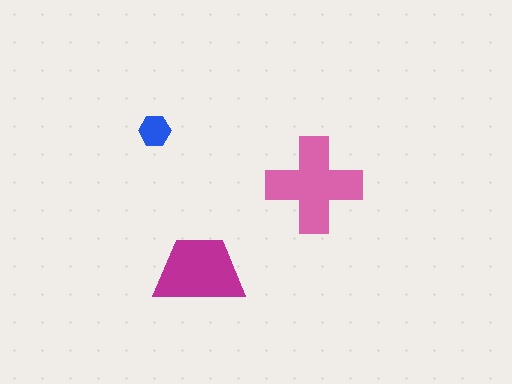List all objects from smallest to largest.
The blue hexagon, the magenta trapezoid, the pink cross.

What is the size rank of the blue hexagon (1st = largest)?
3rd.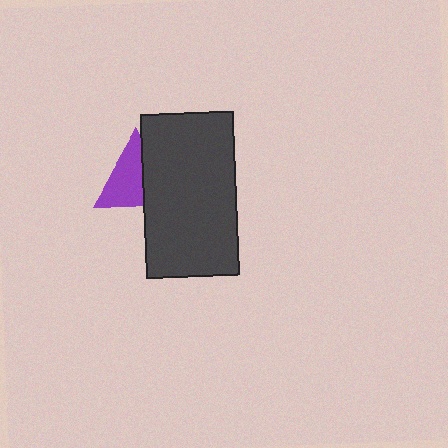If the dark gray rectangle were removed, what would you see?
You would see the complete purple triangle.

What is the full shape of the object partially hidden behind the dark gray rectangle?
The partially hidden object is a purple triangle.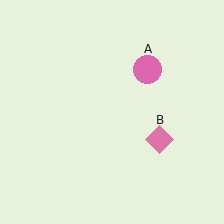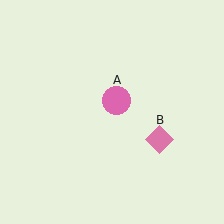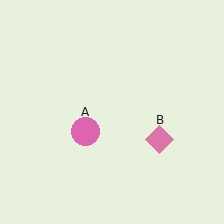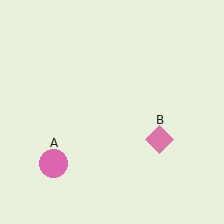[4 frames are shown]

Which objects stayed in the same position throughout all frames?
Pink diamond (object B) remained stationary.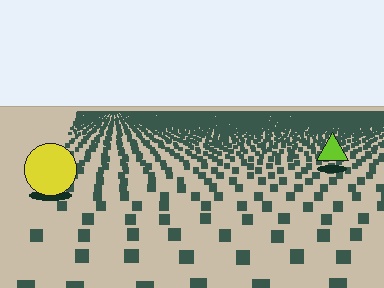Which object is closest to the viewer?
The yellow circle is closest. The texture marks near it are larger and more spread out.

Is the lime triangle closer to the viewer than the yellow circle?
No. The yellow circle is closer — you can tell from the texture gradient: the ground texture is coarser near it.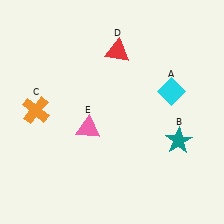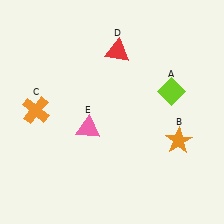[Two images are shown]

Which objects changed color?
A changed from cyan to lime. B changed from teal to orange.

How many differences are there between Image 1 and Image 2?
There are 2 differences between the two images.